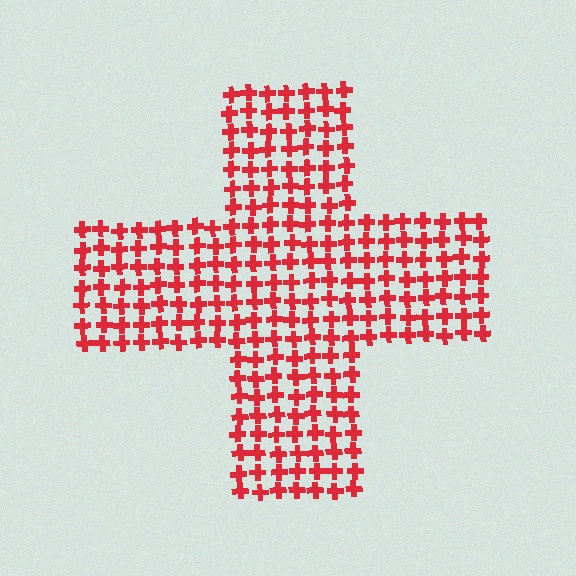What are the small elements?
The small elements are crosses.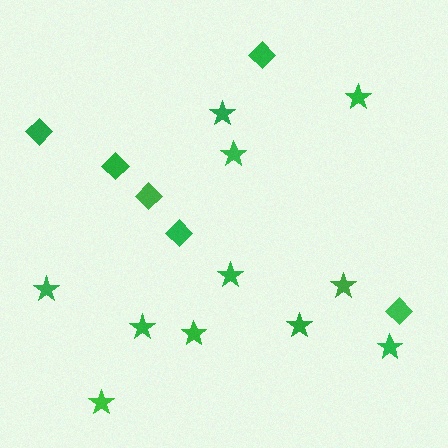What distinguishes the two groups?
There are 2 groups: one group of diamonds (6) and one group of stars (11).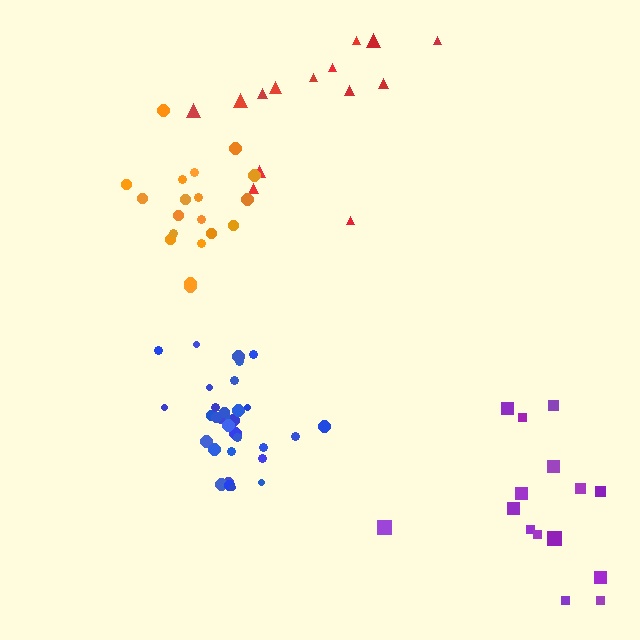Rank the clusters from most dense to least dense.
blue, orange, purple, red.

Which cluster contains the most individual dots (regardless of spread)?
Blue (32).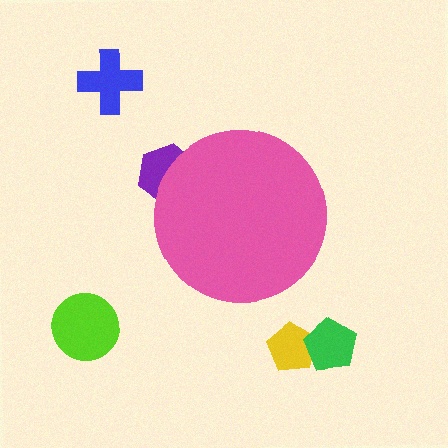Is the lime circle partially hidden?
No, the lime circle is fully visible.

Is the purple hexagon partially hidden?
Yes, the purple hexagon is partially hidden behind the pink circle.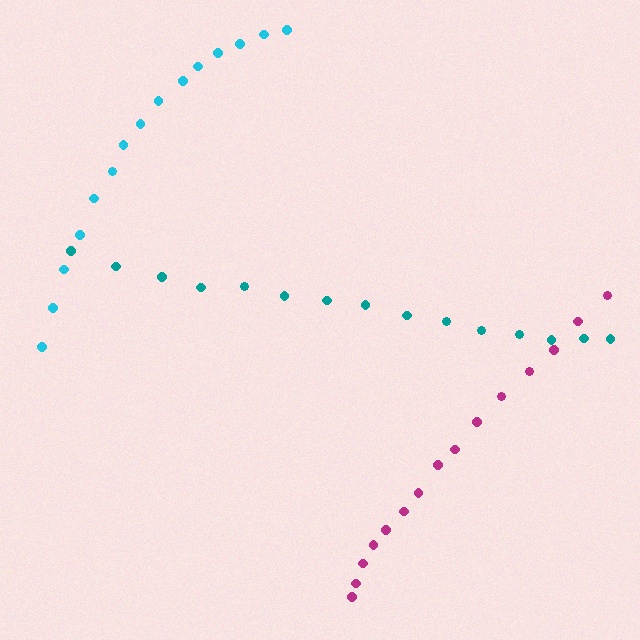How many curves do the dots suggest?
There are 3 distinct paths.